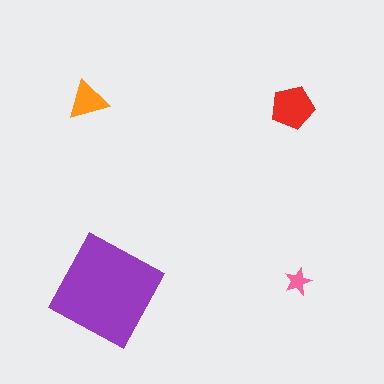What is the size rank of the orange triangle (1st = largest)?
3rd.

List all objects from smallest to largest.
The pink star, the orange triangle, the red pentagon, the purple diamond.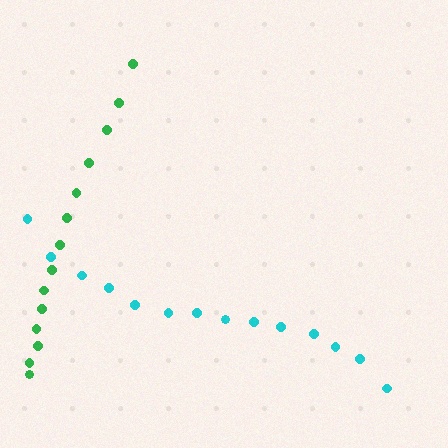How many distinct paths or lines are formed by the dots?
There are 2 distinct paths.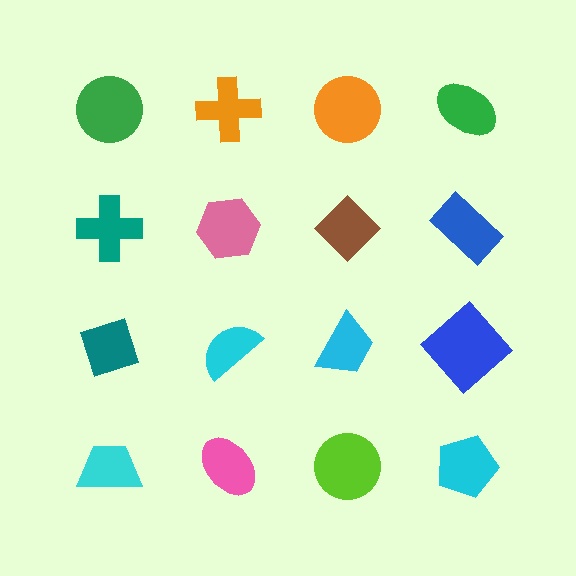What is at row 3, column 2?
A cyan semicircle.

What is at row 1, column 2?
An orange cross.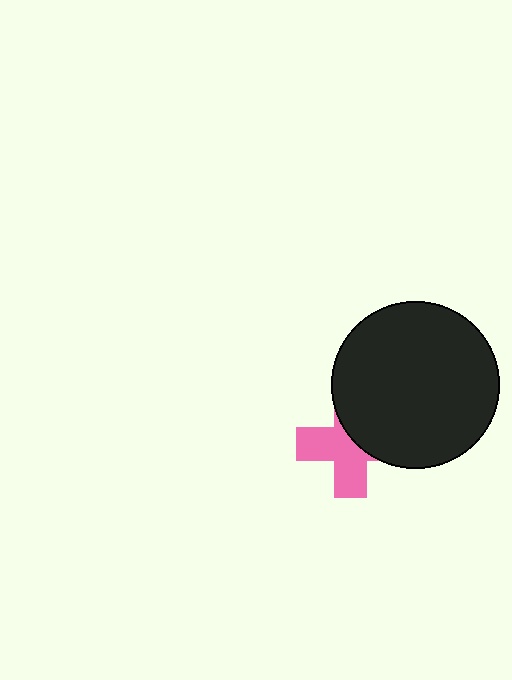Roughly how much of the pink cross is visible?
About half of it is visible (roughly 55%).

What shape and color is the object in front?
The object in front is a black circle.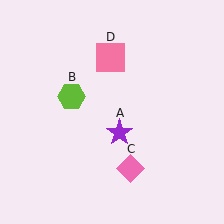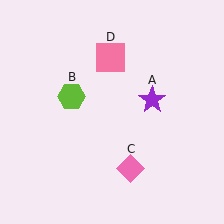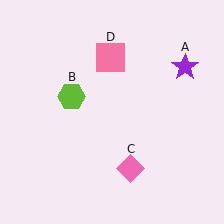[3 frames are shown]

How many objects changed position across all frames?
1 object changed position: purple star (object A).